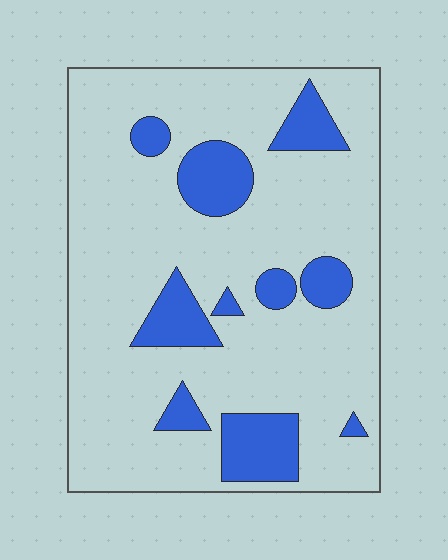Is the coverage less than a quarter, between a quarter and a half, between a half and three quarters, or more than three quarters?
Less than a quarter.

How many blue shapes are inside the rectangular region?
10.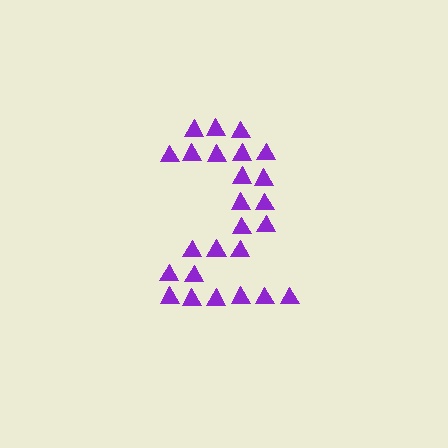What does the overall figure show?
The overall figure shows the digit 2.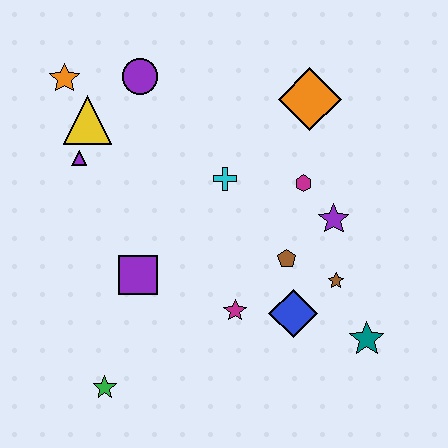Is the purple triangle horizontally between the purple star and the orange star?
Yes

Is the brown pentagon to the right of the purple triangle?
Yes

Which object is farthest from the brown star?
The orange star is farthest from the brown star.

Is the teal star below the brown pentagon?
Yes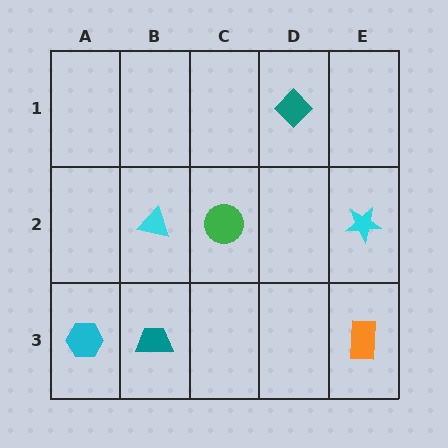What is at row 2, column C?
A green circle.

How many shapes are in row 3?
3 shapes.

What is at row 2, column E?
A cyan star.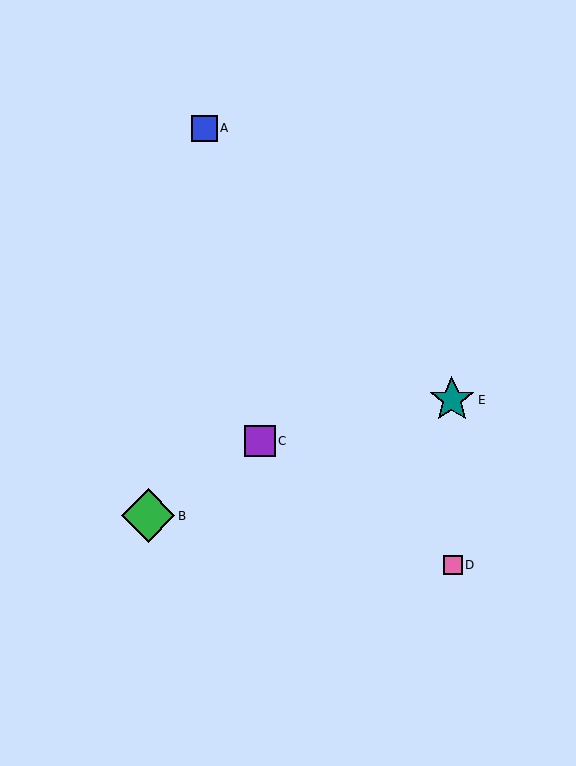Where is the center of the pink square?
The center of the pink square is at (453, 565).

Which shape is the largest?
The green diamond (labeled B) is the largest.